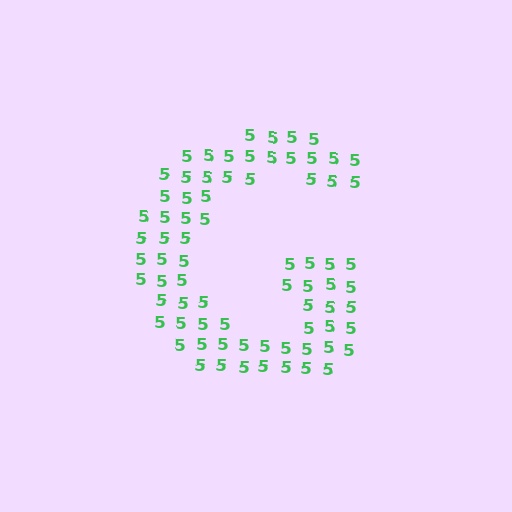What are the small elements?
The small elements are digit 5's.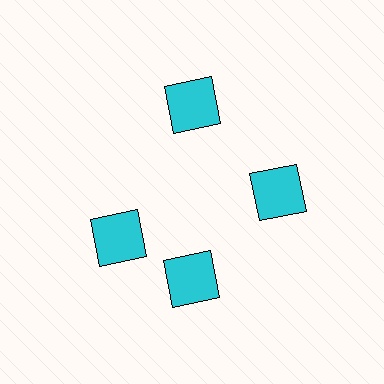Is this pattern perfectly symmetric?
No. The 4 cyan squares are arranged in a ring, but one element near the 9 o'clock position is rotated out of alignment along the ring, breaking the 4-fold rotational symmetry.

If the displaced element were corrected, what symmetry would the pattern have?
It would have 4-fold rotational symmetry — the pattern would map onto itself every 90 degrees.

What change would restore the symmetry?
The symmetry would be restored by rotating it back into even spacing with its neighbors so that all 4 squares sit at equal angles and equal distance from the center.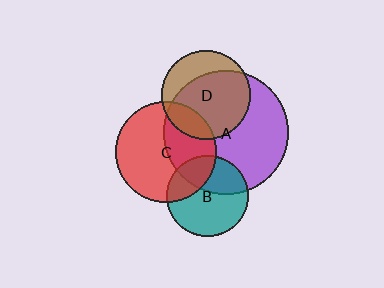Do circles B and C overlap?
Yes.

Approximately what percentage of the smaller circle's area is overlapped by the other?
Approximately 30%.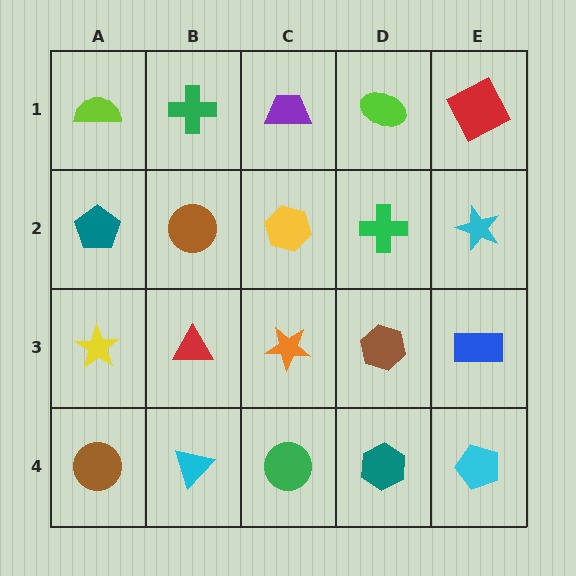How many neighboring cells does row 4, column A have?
2.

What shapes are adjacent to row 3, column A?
A teal pentagon (row 2, column A), a brown circle (row 4, column A), a red triangle (row 3, column B).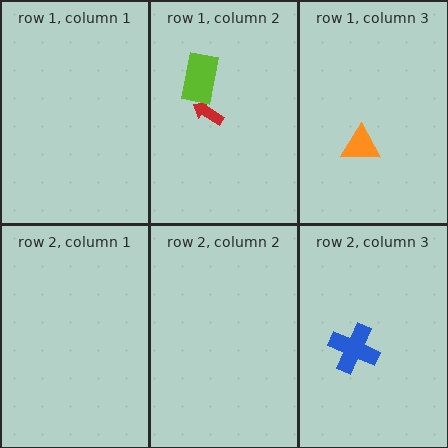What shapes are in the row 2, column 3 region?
The blue cross.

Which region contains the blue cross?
The row 2, column 3 region.